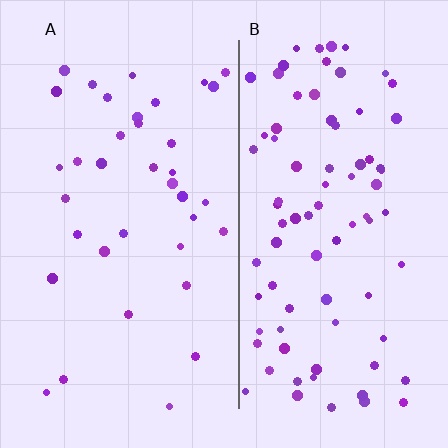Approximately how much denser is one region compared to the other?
Approximately 2.3× — region B over region A.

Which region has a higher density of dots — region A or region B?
B (the right).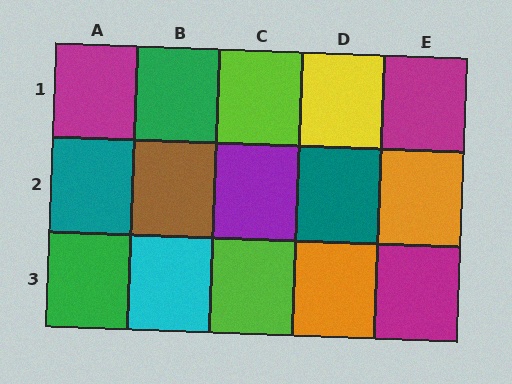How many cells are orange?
2 cells are orange.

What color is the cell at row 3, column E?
Magenta.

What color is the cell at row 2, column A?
Teal.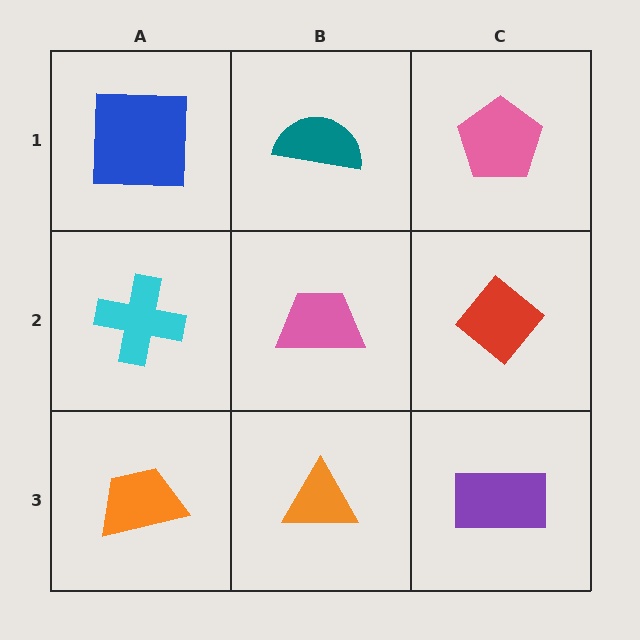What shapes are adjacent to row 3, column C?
A red diamond (row 2, column C), an orange triangle (row 3, column B).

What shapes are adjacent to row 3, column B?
A pink trapezoid (row 2, column B), an orange trapezoid (row 3, column A), a purple rectangle (row 3, column C).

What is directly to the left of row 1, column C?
A teal semicircle.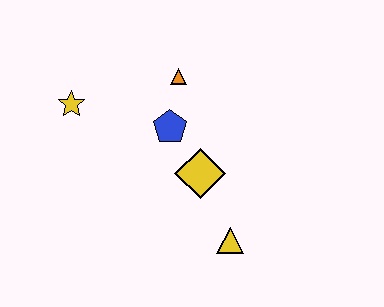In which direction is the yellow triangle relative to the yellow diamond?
The yellow triangle is below the yellow diamond.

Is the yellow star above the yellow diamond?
Yes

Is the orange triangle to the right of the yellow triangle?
No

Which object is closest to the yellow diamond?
The blue pentagon is closest to the yellow diamond.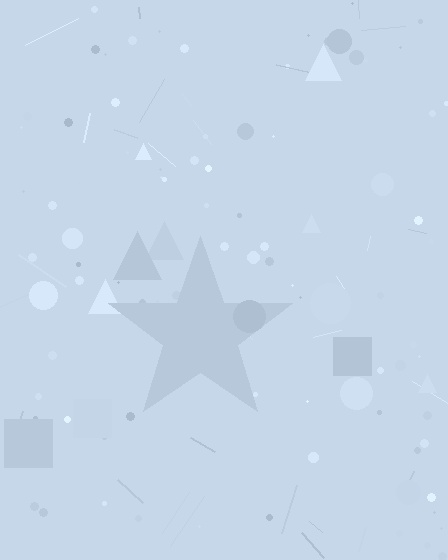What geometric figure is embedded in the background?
A star is embedded in the background.